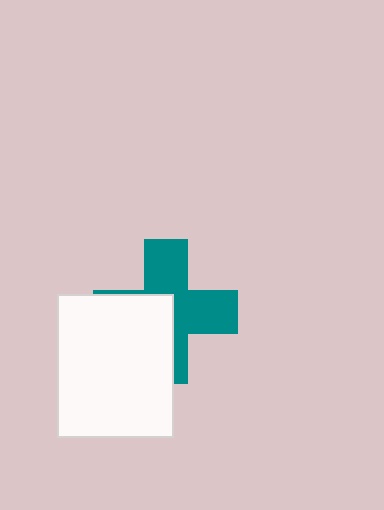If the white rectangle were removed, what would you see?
You would see the complete teal cross.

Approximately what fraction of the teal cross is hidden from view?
Roughly 44% of the teal cross is hidden behind the white rectangle.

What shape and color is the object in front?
The object in front is a white rectangle.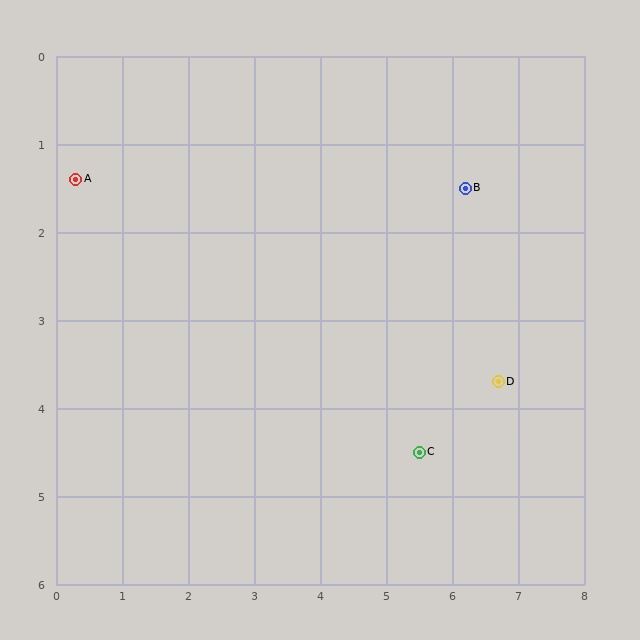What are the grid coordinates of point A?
Point A is at approximately (0.3, 1.4).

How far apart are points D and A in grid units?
Points D and A are about 6.8 grid units apart.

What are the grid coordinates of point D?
Point D is at approximately (6.7, 3.7).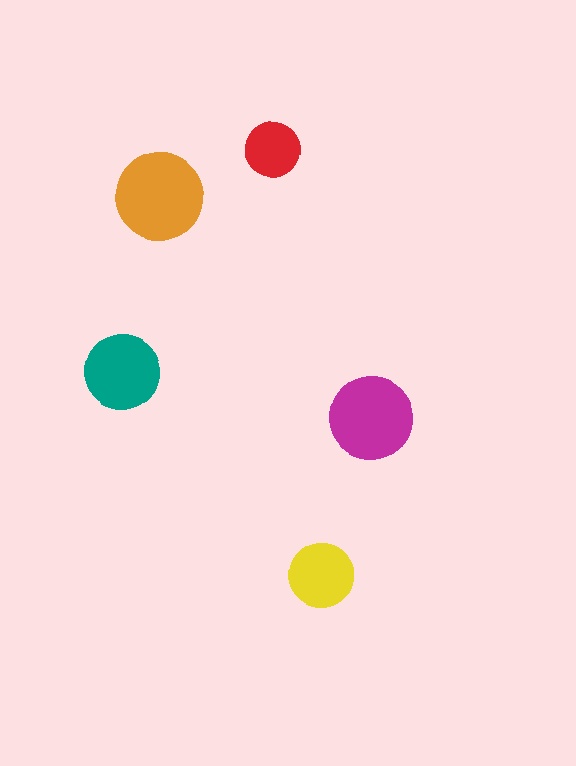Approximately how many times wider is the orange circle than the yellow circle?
About 1.5 times wider.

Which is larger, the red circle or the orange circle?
The orange one.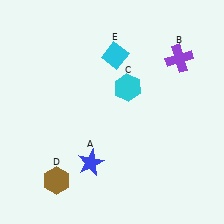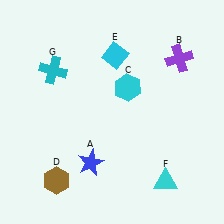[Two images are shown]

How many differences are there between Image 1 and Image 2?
There are 2 differences between the two images.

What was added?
A cyan triangle (F), a cyan cross (G) were added in Image 2.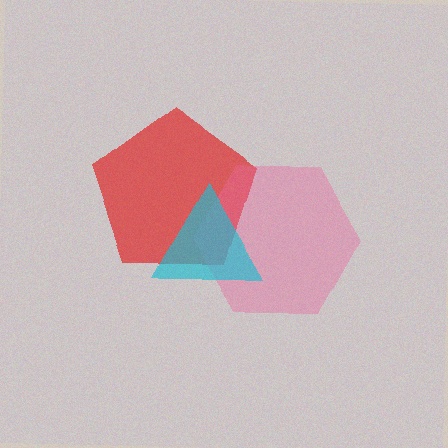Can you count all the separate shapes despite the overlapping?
Yes, there are 3 separate shapes.